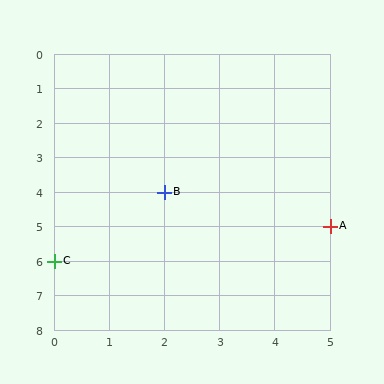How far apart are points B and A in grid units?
Points B and A are 3 columns and 1 row apart (about 3.2 grid units diagonally).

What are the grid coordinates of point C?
Point C is at grid coordinates (0, 6).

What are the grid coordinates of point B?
Point B is at grid coordinates (2, 4).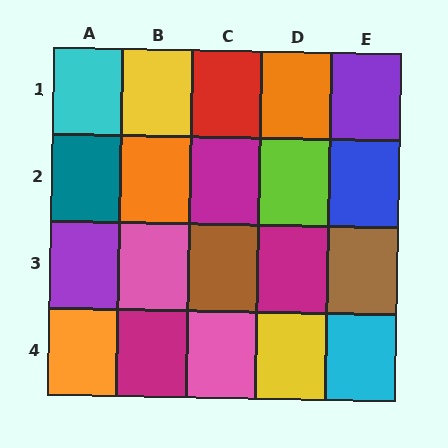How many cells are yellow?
2 cells are yellow.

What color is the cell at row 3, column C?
Brown.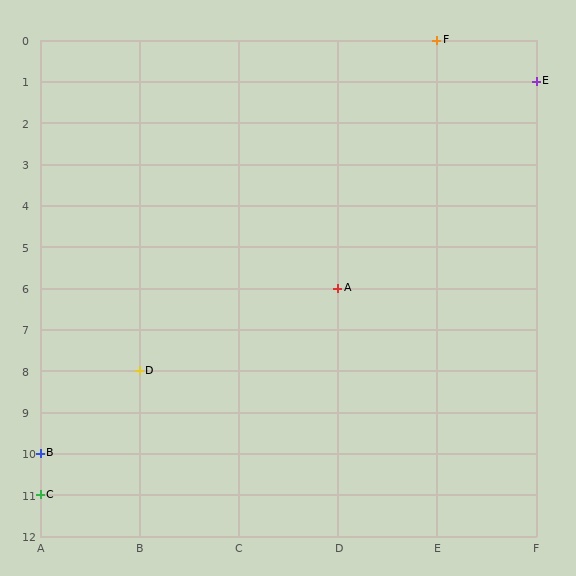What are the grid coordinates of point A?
Point A is at grid coordinates (D, 6).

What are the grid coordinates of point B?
Point B is at grid coordinates (A, 10).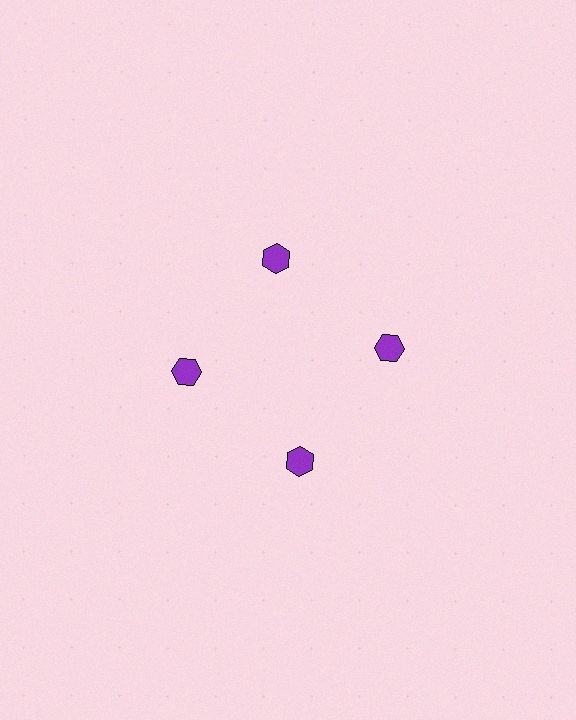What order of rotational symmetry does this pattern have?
This pattern has 4-fold rotational symmetry.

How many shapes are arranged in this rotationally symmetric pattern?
There are 4 shapes, arranged in 4 groups of 1.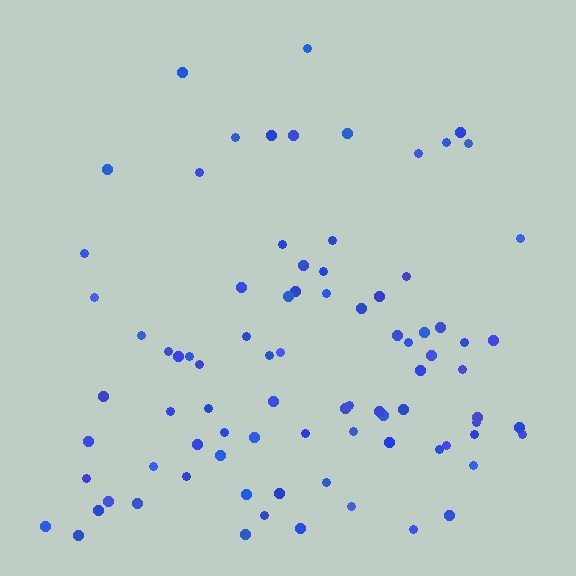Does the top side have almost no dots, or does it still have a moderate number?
Still a moderate number, just noticeably fewer than the bottom.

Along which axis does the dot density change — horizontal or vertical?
Vertical.